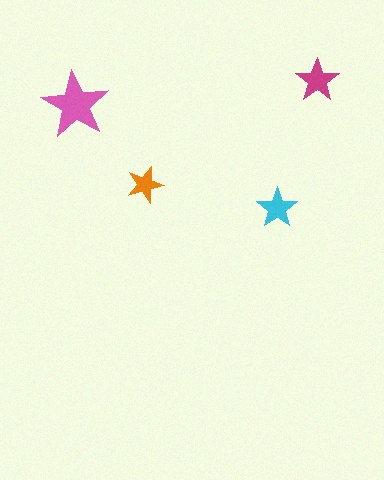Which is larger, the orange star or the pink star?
The pink one.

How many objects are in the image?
There are 4 objects in the image.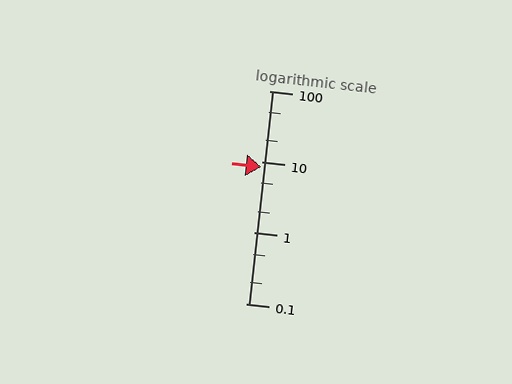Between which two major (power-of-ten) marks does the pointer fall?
The pointer is between 1 and 10.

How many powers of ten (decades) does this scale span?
The scale spans 3 decades, from 0.1 to 100.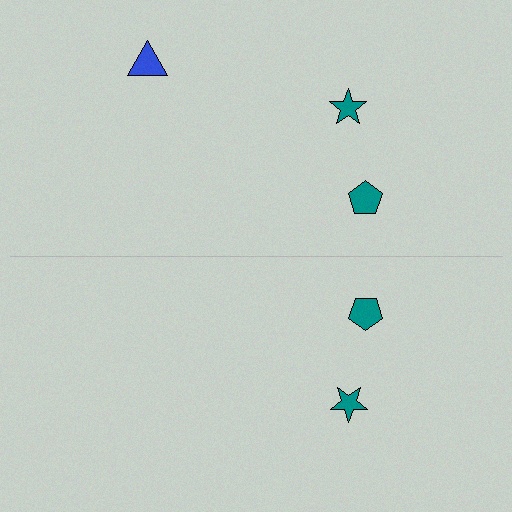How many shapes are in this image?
There are 5 shapes in this image.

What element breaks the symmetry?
A blue triangle is missing from the bottom side.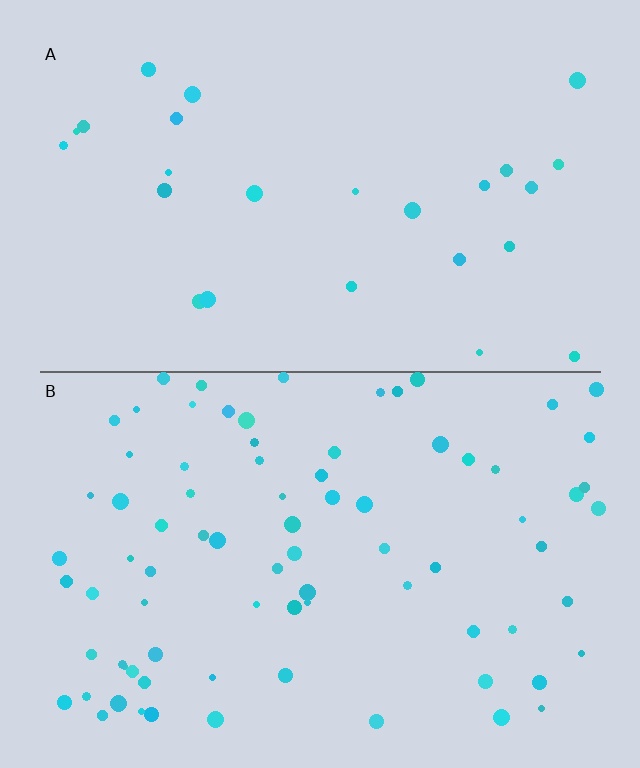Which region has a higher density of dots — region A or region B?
B (the bottom).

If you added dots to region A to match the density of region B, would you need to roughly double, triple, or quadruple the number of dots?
Approximately triple.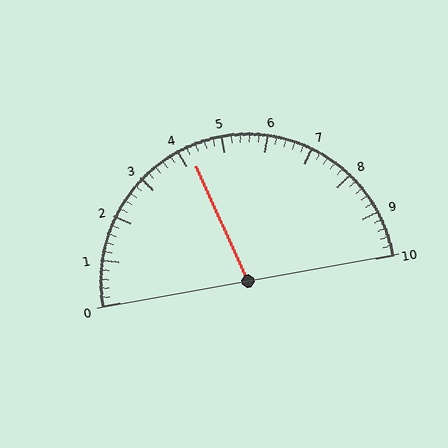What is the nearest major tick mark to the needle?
The nearest major tick mark is 4.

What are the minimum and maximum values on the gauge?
The gauge ranges from 0 to 10.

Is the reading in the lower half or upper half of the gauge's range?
The reading is in the lower half of the range (0 to 10).